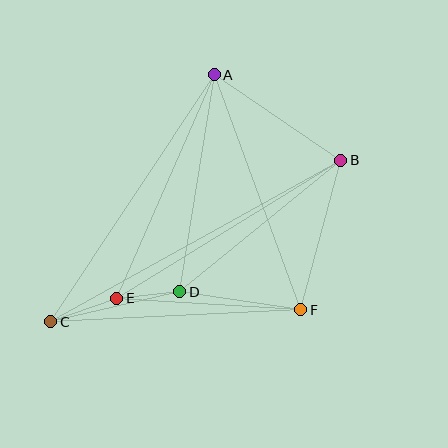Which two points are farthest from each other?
Points B and C are farthest from each other.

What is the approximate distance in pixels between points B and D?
The distance between B and D is approximately 208 pixels.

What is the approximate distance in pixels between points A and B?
The distance between A and B is approximately 153 pixels.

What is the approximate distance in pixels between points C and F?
The distance between C and F is approximately 250 pixels.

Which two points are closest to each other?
Points D and E are closest to each other.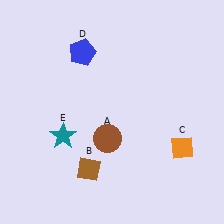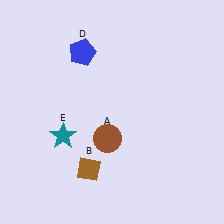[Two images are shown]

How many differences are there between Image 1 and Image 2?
There is 1 difference between the two images.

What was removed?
The orange diamond (C) was removed in Image 2.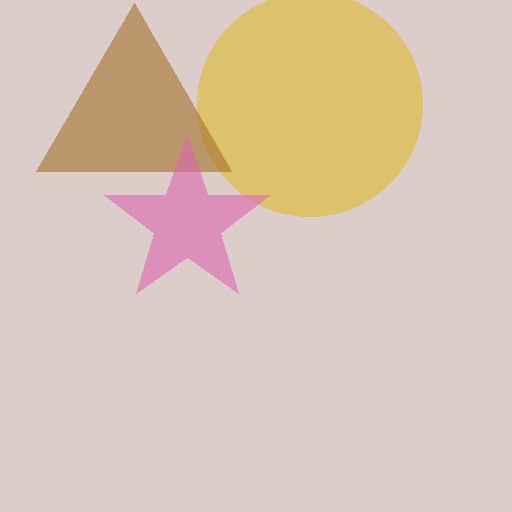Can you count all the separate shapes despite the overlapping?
Yes, there are 3 separate shapes.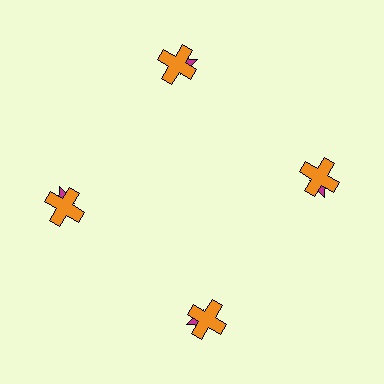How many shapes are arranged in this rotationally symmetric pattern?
There are 8 shapes, arranged in 4 groups of 2.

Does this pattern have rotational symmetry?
Yes, this pattern has 4-fold rotational symmetry. It looks the same after rotating 90 degrees around the center.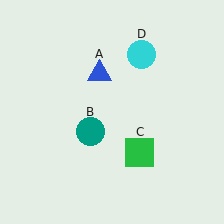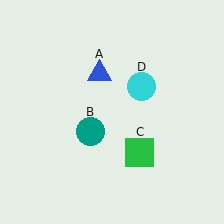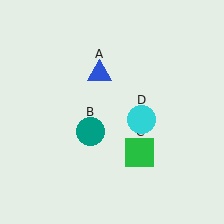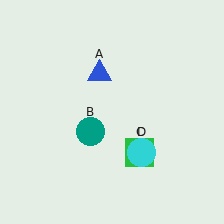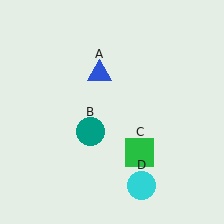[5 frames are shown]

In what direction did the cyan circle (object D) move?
The cyan circle (object D) moved down.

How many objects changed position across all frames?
1 object changed position: cyan circle (object D).